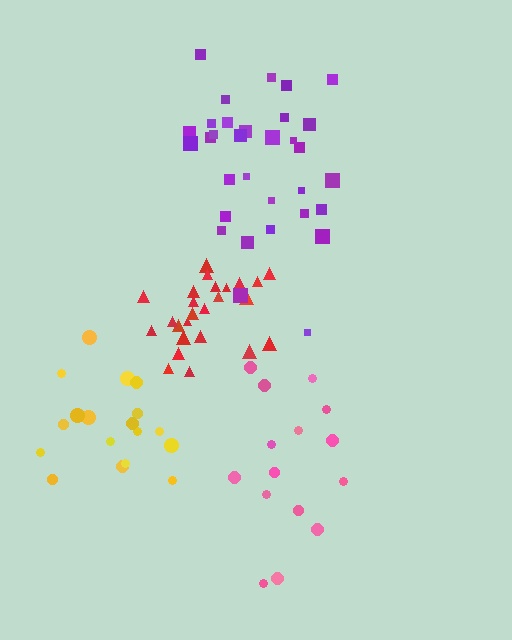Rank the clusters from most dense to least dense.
red, yellow, purple, pink.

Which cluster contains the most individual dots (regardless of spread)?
Purple (32).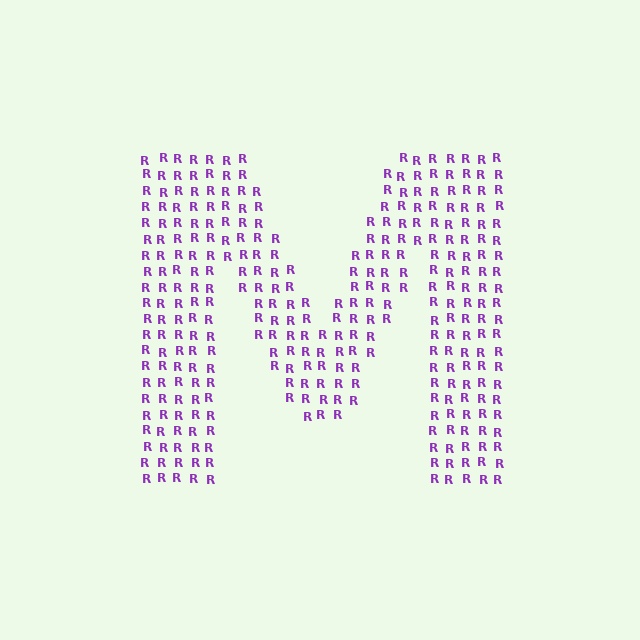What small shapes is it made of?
It is made of small letter R's.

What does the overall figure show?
The overall figure shows the letter M.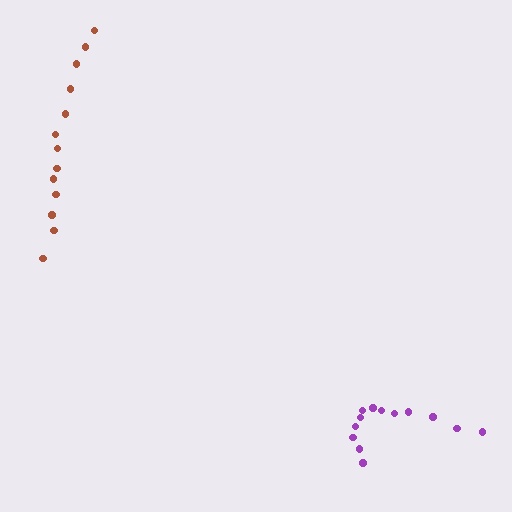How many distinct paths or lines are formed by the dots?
There are 2 distinct paths.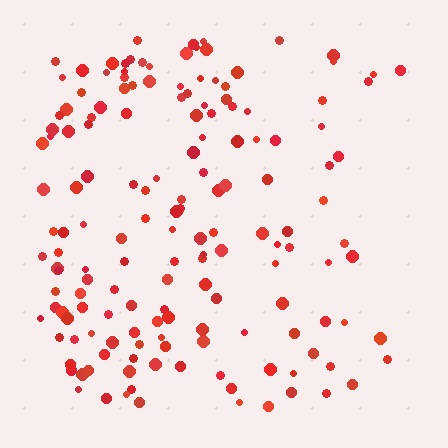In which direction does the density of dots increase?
From right to left, with the left side densest.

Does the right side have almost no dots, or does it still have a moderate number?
Still a moderate number, just noticeably fewer than the left.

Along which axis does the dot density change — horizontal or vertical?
Horizontal.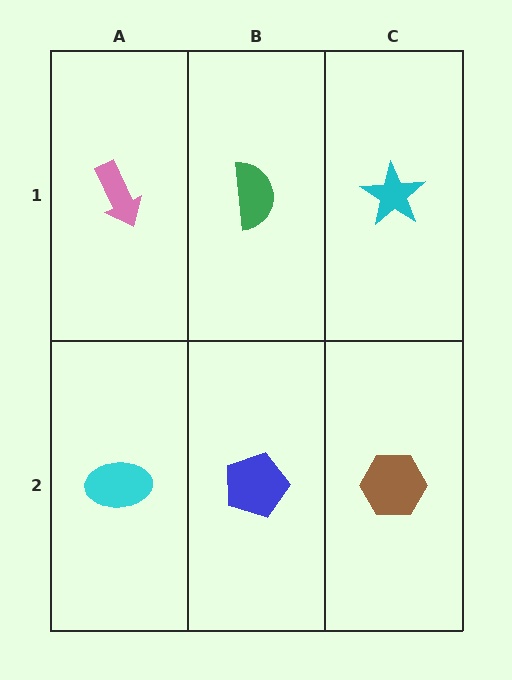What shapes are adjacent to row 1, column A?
A cyan ellipse (row 2, column A), a green semicircle (row 1, column B).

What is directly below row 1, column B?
A blue pentagon.